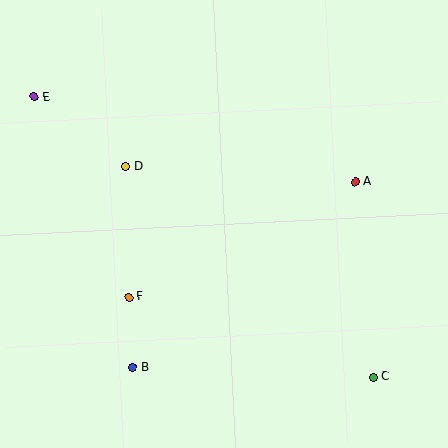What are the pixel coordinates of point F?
Point F is at (129, 297).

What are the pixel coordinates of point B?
Point B is at (133, 368).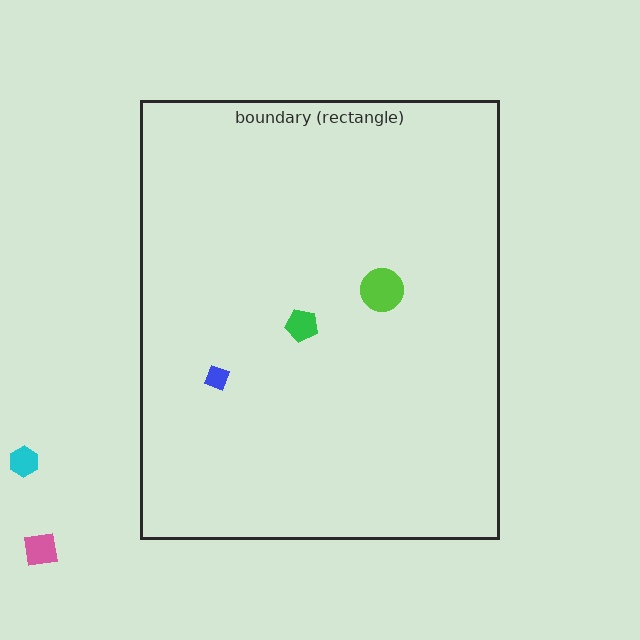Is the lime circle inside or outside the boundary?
Inside.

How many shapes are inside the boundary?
3 inside, 2 outside.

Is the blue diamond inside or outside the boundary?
Inside.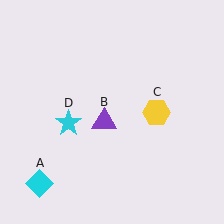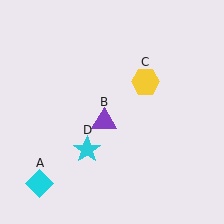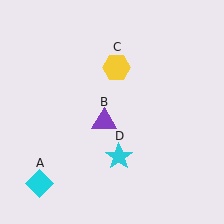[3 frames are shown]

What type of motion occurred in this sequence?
The yellow hexagon (object C), cyan star (object D) rotated counterclockwise around the center of the scene.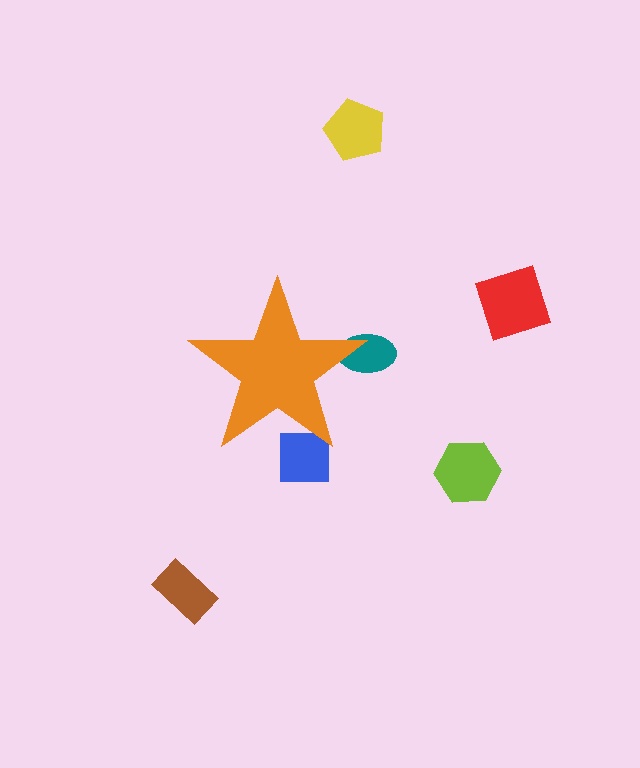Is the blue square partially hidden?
Yes, the blue square is partially hidden behind the orange star.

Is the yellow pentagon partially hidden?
No, the yellow pentagon is fully visible.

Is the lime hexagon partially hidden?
No, the lime hexagon is fully visible.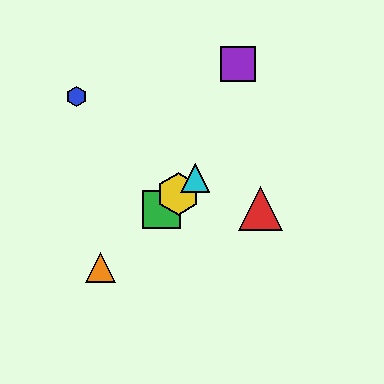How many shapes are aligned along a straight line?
4 shapes (the green square, the yellow hexagon, the orange triangle, the cyan triangle) are aligned along a straight line.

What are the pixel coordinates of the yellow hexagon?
The yellow hexagon is at (178, 194).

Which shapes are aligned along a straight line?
The green square, the yellow hexagon, the orange triangle, the cyan triangle are aligned along a straight line.